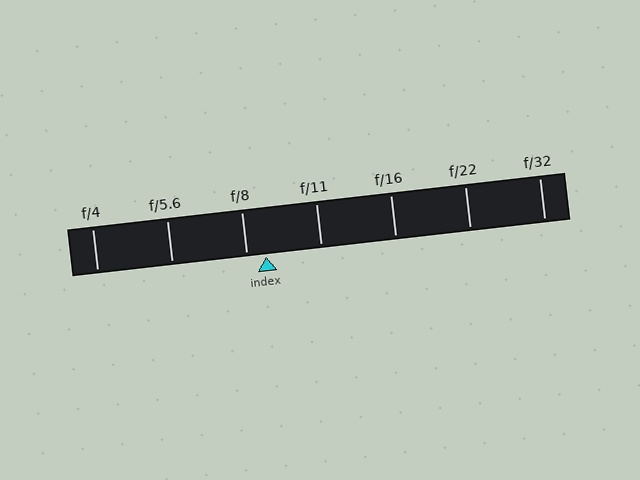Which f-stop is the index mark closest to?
The index mark is closest to f/8.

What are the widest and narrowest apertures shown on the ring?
The widest aperture shown is f/4 and the narrowest is f/32.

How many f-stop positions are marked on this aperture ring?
There are 7 f-stop positions marked.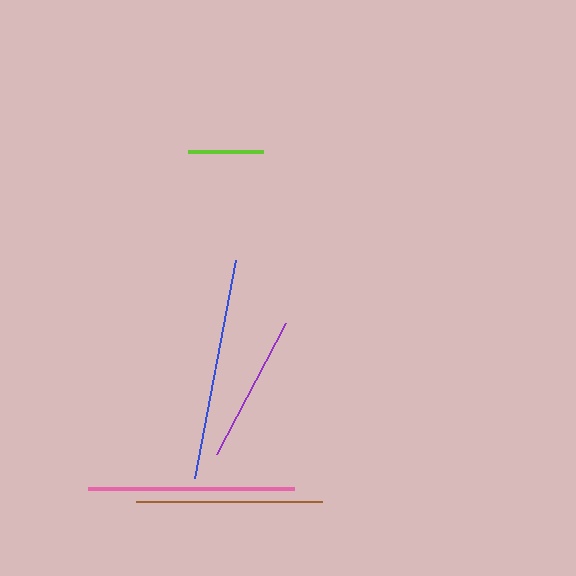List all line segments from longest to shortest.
From longest to shortest: blue, pink, brown, purple, lime.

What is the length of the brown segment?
The brown segment is approximately 186 pixels long.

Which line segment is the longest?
The blue line is the longest at approximately 222 pixels.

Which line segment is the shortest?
The lime line is the shortest at approximately 75 pixels.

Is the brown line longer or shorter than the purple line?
The brown line is longer than the purple line.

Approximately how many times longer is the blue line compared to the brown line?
The blue line is approximately 1.2 times the length of the brown line.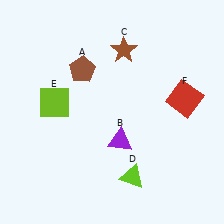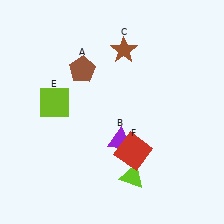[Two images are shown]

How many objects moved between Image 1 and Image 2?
1 object moved between the two images.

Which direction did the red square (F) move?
The red square (F) moved down.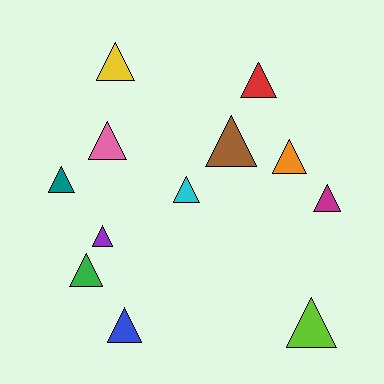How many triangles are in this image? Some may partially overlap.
There are 12 triangles.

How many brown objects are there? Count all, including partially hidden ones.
There is 1 brown object.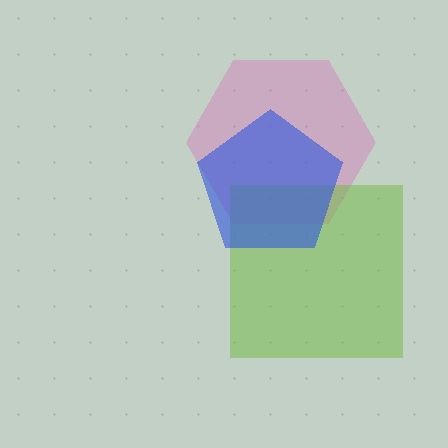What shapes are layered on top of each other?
The layered shapes are: a pink hexagon, a lime square, a blue pentagon.